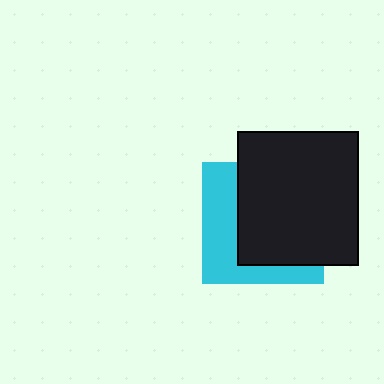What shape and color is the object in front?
The object in front is a black rectangle.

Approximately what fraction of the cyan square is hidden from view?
Roughly 60% of the cyan square is hidden behind the black rectangle.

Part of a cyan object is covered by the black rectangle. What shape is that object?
It is a square.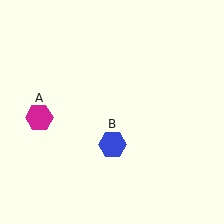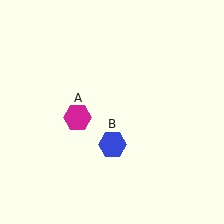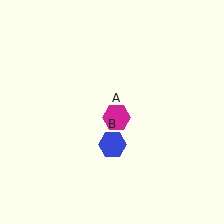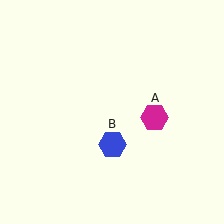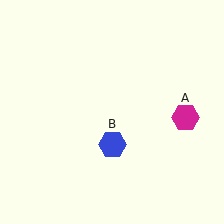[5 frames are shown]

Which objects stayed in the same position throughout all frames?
Blue hexagon (object B) remained stationary.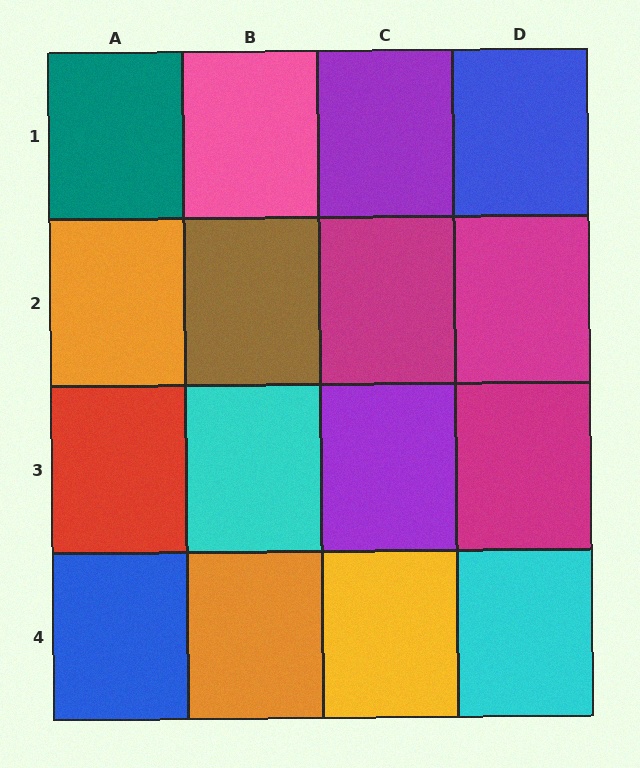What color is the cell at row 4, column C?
Yellow.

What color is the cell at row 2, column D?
Magenta.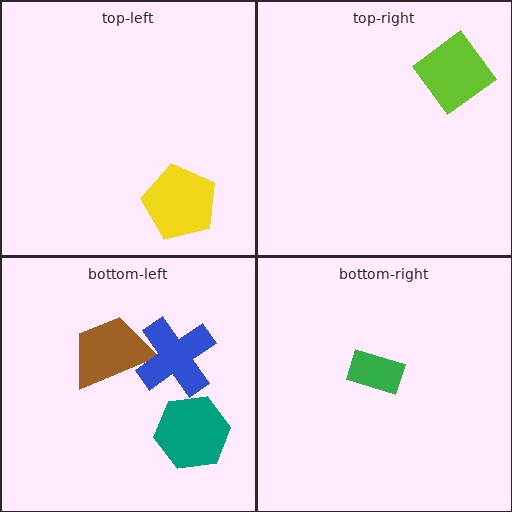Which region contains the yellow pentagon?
The top-left region.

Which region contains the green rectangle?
The bottom-right region.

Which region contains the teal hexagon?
The bottom-left region.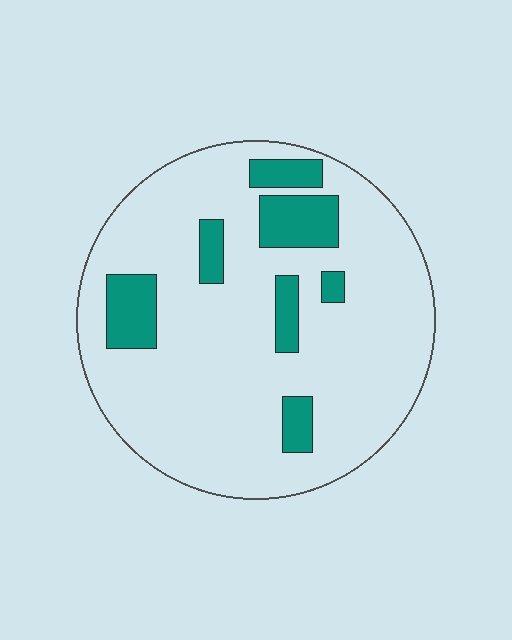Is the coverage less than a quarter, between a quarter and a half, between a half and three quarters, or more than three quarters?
Less than a quarter.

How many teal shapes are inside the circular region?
7.